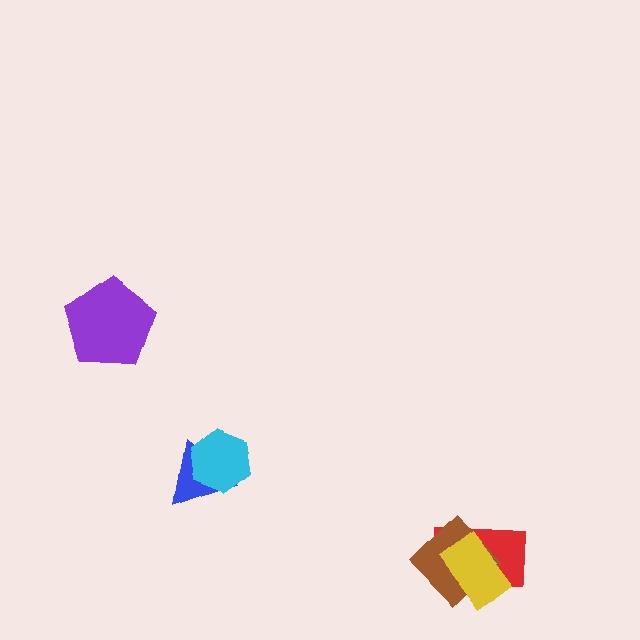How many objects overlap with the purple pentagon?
0 objects overlap with the purple pentagon.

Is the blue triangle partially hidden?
Yes, it is partially covered by another shape.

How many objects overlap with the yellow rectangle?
2 objects overlap with the yellow rectangle.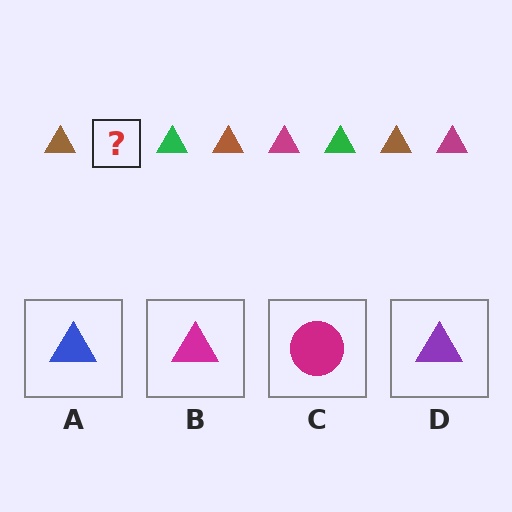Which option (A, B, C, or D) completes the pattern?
B.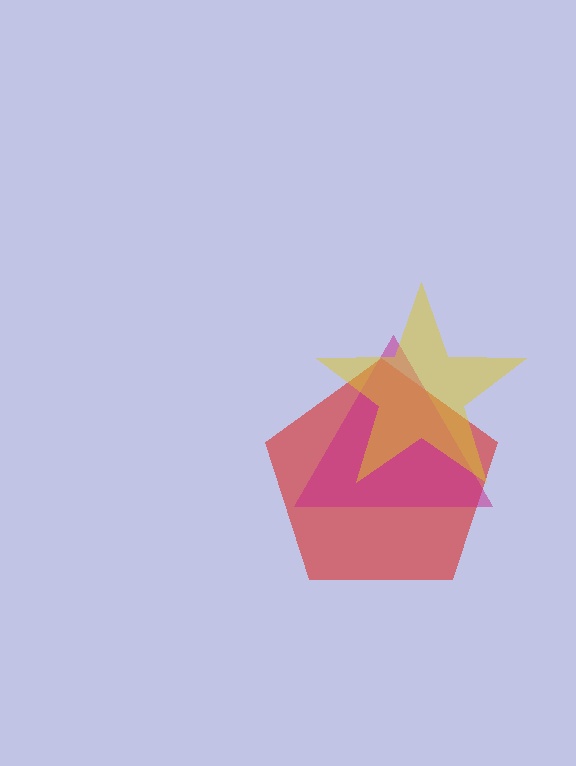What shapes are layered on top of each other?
The layered shapes are: a red pentagon, a magenta triangle, a yellow star.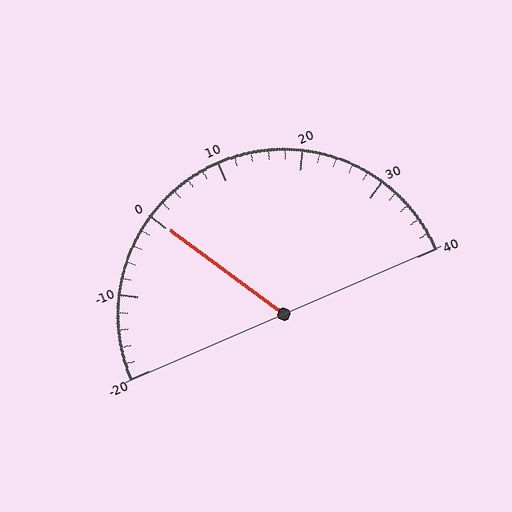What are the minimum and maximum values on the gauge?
The gauge ranges from -20 to 40.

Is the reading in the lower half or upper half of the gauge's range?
The reading is in the lower half of the range (-20 to 40).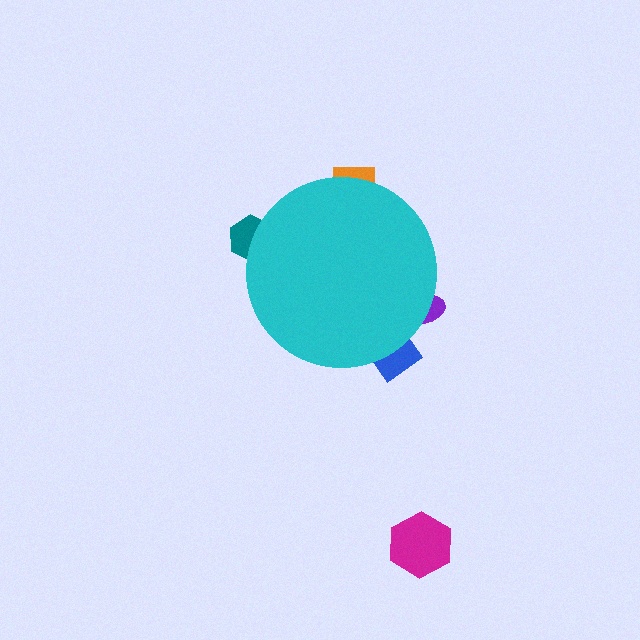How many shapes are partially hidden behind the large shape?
4 shapes are partially hidden.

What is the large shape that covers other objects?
A cyan circle.